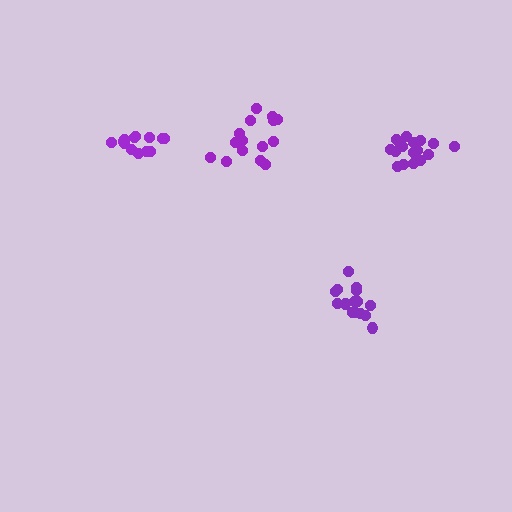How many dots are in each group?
Group 1: 15 dots, Group 2: 15 dots, Group 3: 13 dots, Group 4: 18 dots (61 total).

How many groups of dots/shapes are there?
There are 4 groups.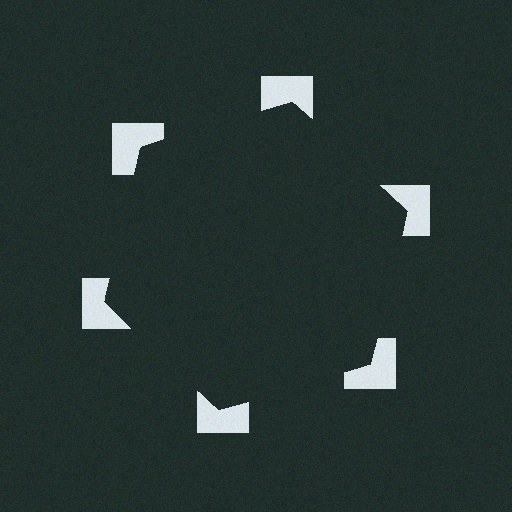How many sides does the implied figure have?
6 sides.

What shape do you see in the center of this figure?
An illusory hexagon — its edges are inferred from the aligned wedge cuts in the notched squares, not physically drawn.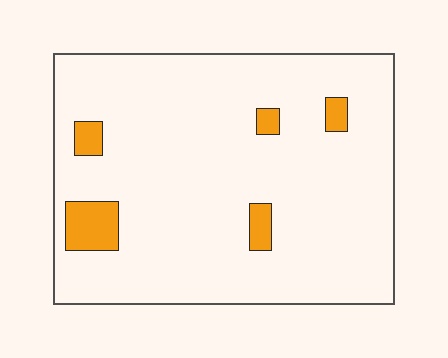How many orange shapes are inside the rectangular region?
5.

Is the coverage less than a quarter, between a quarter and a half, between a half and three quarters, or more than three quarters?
Less than a quarter.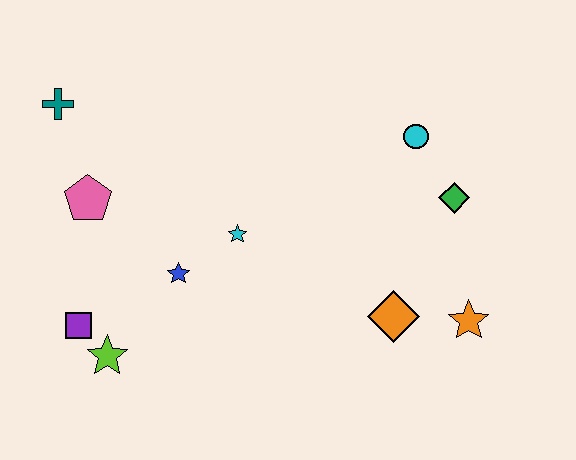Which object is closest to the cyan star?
The blue star is closest to the cyan star.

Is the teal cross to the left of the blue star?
Yes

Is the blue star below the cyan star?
Yes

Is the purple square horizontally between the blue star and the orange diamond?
No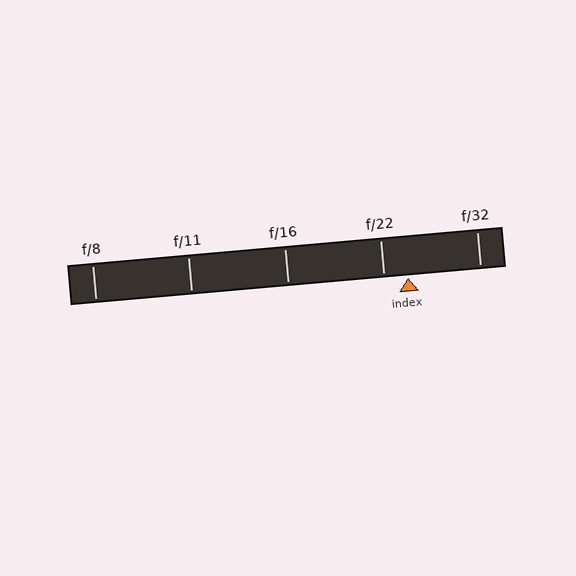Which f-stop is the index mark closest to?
The index mark is closest to f/22.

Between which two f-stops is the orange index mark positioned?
The index mark is between f/22 and f/32.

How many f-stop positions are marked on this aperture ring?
There are 5 f-stop positions marked.